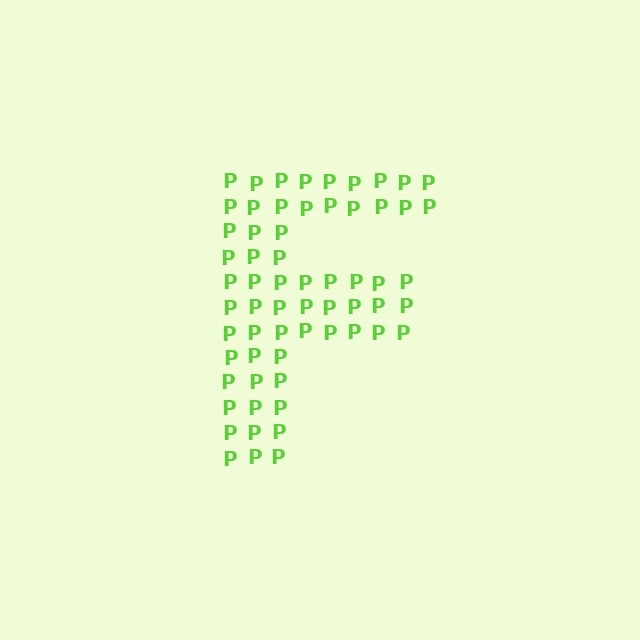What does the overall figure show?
The overall figure shows the letter F.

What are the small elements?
The small elements are letter P's.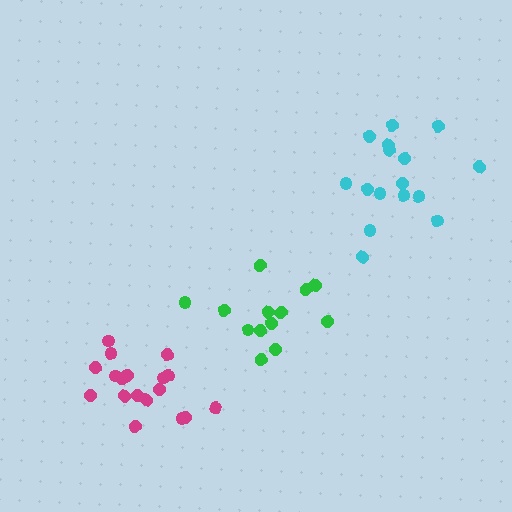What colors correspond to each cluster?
The clusters are colored: green, magenta, cyan.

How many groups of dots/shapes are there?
There are 3 groups.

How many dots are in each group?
Group 1: 13 dots, Group 2: 18 dots, Group 3: 16 dots (47 total).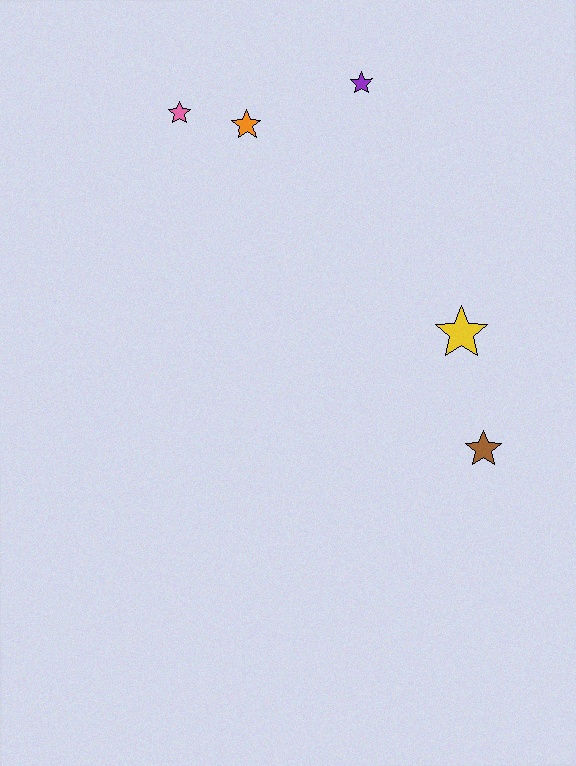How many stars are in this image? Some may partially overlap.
There are 5 stars.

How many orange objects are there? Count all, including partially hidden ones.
There is 1 orange object.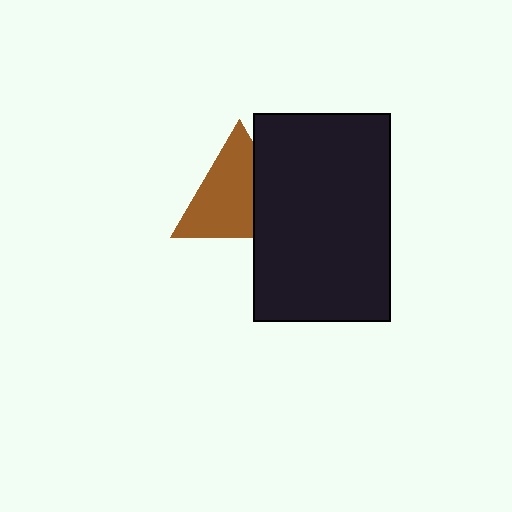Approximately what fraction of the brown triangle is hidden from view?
Roughly 31% of the brown triangle is hidden behind the black rectangle.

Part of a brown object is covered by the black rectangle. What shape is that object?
It is a triangle.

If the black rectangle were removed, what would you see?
You would see the complete brown triangle.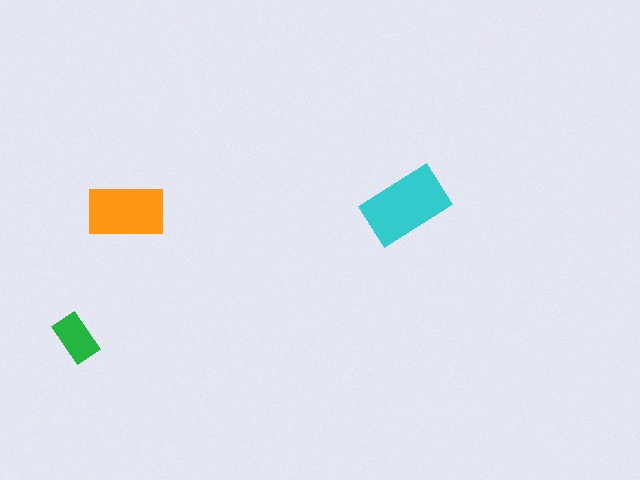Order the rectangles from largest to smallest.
the cyan one, the orange one, the green one.